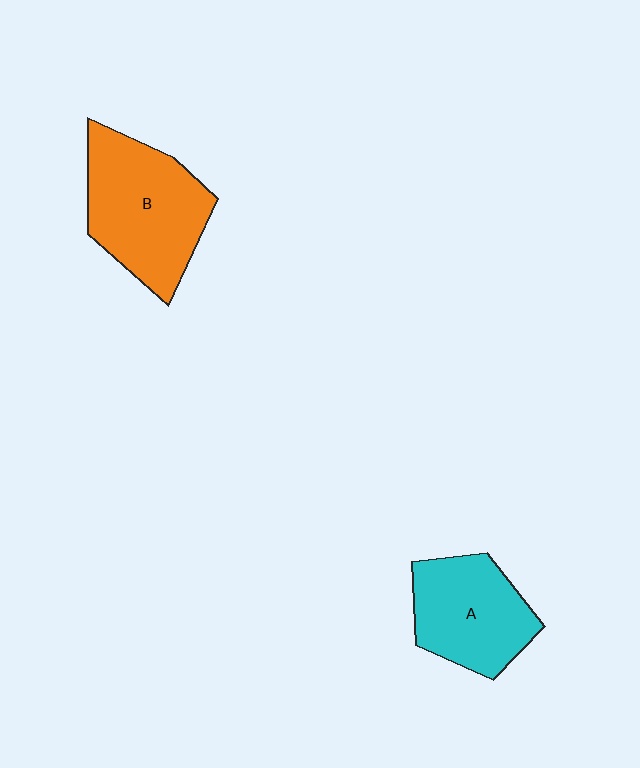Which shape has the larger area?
Shape B (orange).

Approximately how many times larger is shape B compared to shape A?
Approximately 1.3 times.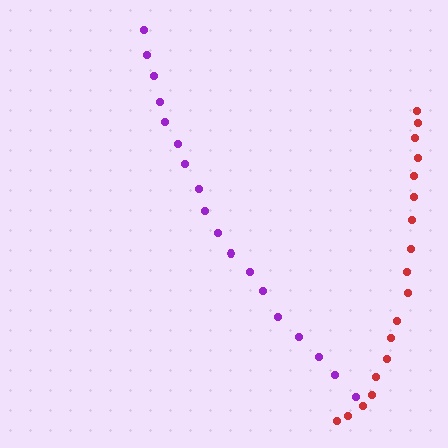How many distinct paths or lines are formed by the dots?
There are 2 distinct paths.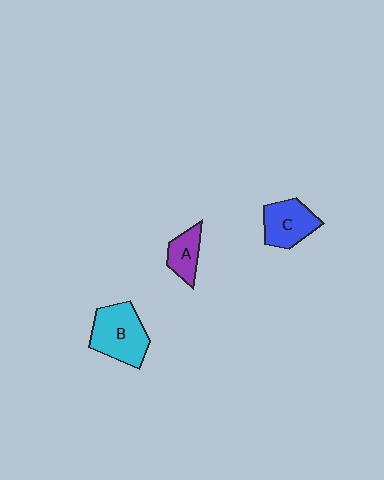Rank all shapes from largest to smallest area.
From largest to smallest: B (cyan), C (blue), A (purple).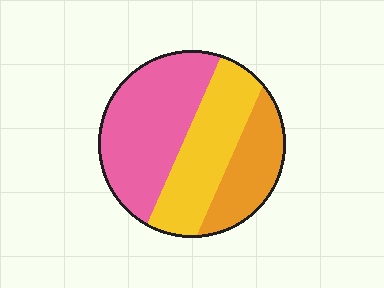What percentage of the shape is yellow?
Yellow takes up about one third (1/3) of the shape.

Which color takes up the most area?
Pink, at roughly 45%.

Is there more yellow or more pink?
Pink.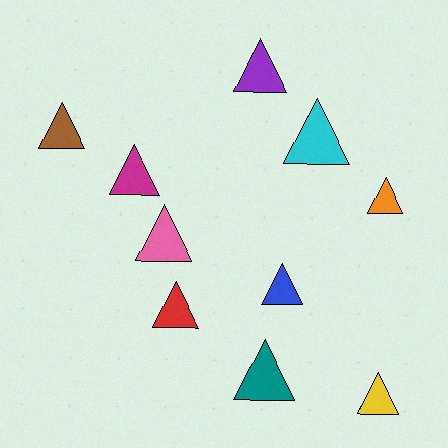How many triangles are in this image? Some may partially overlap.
There are 10 triangles.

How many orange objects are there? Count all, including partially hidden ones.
There is 1 orange object.